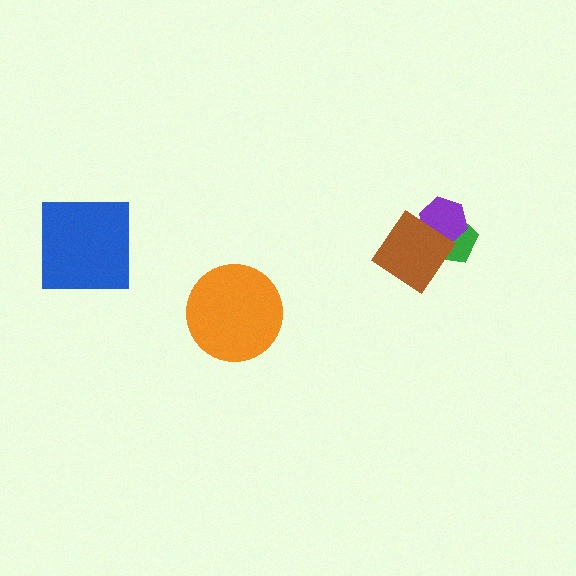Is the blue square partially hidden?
No, no other shape covers it.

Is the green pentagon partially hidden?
Yes, it is partially covered by another shape.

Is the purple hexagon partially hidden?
Yes, it is partially covered by another shape.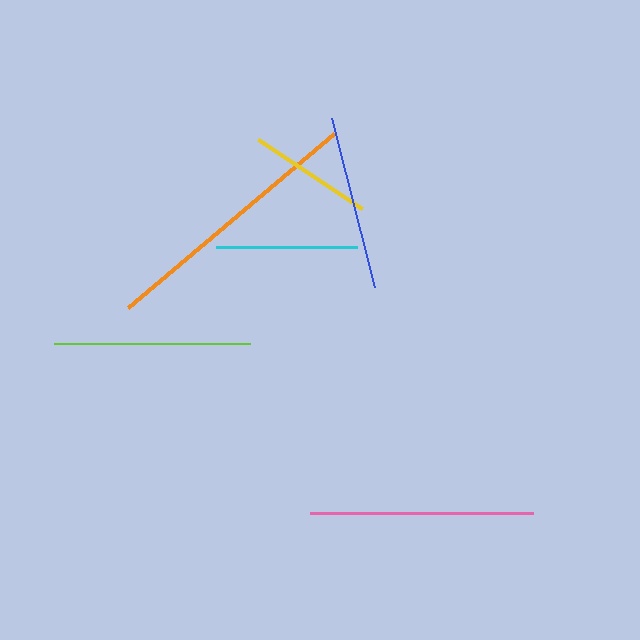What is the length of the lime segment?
The lime segment is approximately 195 pixels long.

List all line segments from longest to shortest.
From longest to shortest: orange, pink, lime, blue, cyan, yellow.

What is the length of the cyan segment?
The cyan segment is approximately 141 pixels long.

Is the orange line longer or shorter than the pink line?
The orange line is longer than the pink line.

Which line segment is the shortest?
The yellow line is the shortest at approximately 125 pixels.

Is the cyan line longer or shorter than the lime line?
The lime line is longer than the cyan line.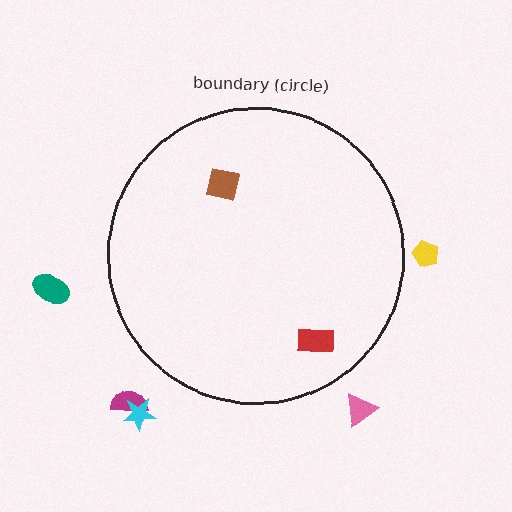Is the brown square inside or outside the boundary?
Inside.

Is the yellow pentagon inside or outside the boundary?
Outside.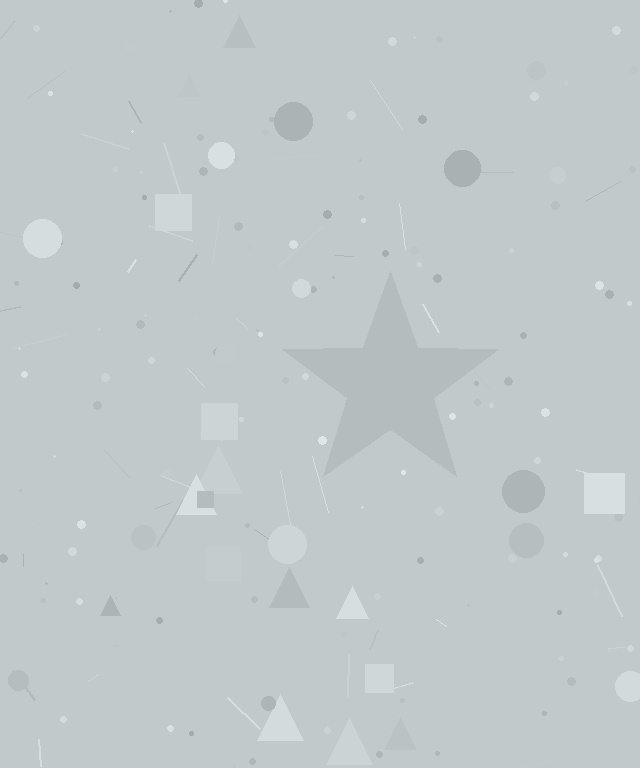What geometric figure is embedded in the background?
A star is embedded in the background.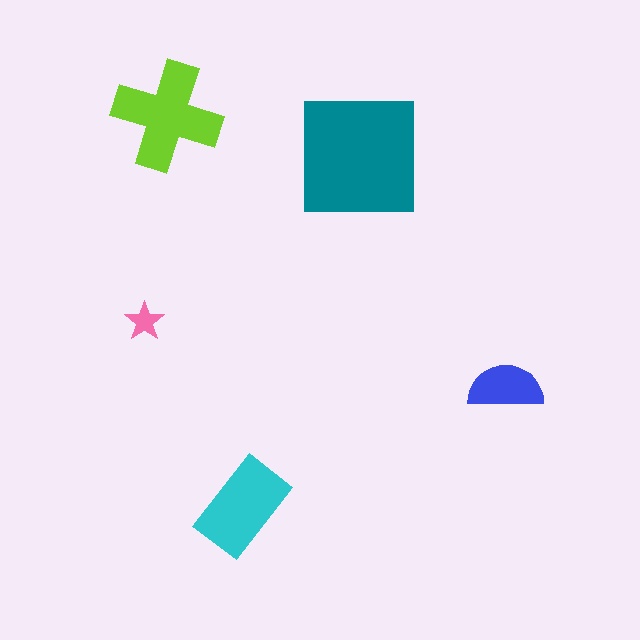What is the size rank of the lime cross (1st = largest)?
2nd.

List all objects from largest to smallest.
The teal square, the lime cross, the cyan rectangle, the blue semicircle, the pink star.